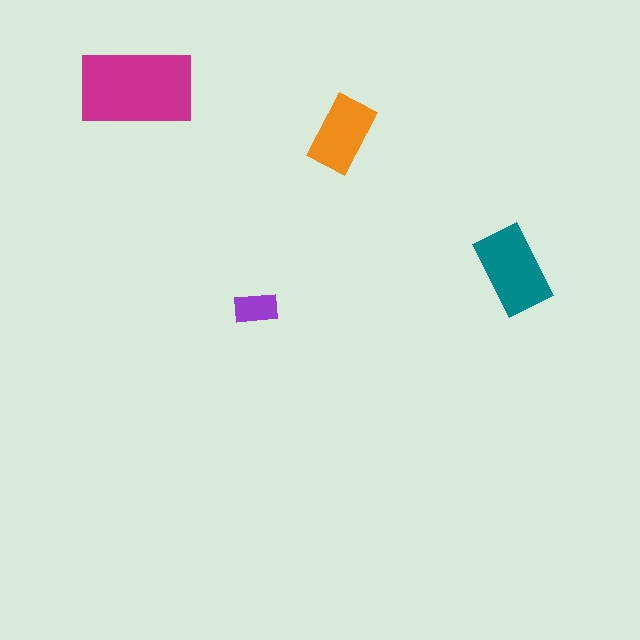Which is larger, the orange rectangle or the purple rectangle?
The orange one.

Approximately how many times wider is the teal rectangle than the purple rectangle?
About 2 times wider.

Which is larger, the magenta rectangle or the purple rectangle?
The magenta one.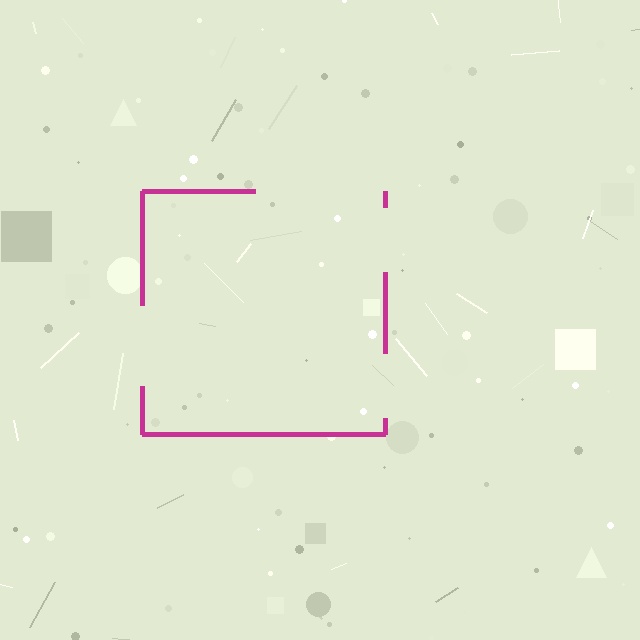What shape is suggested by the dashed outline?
The dashed outline suggests a square.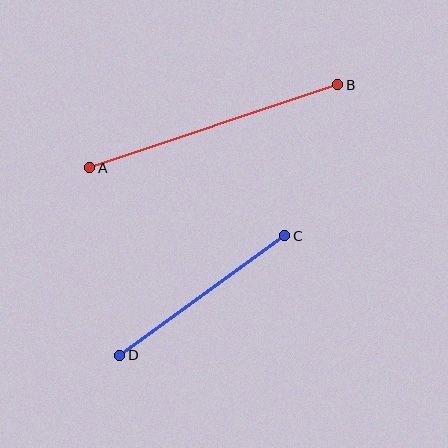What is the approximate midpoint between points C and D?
The midpoint is at approximately (202, 296) pixels.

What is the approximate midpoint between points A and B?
The midpoint is at approximately (214, 126) pixels.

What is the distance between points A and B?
The distance is approximately 261 pixels.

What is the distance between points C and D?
The distance is approximately 203 pixels.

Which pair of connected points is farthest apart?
Points A and B are farthest apart.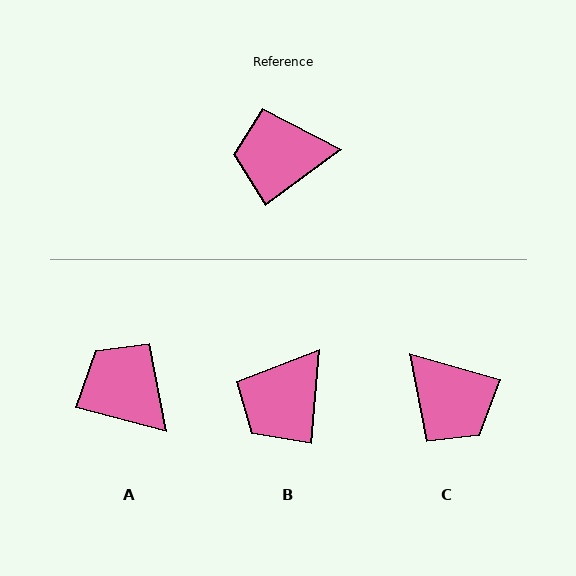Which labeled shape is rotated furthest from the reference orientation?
C, about 128 degrees away.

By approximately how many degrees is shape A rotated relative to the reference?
Approximately 51 degrees clockwise.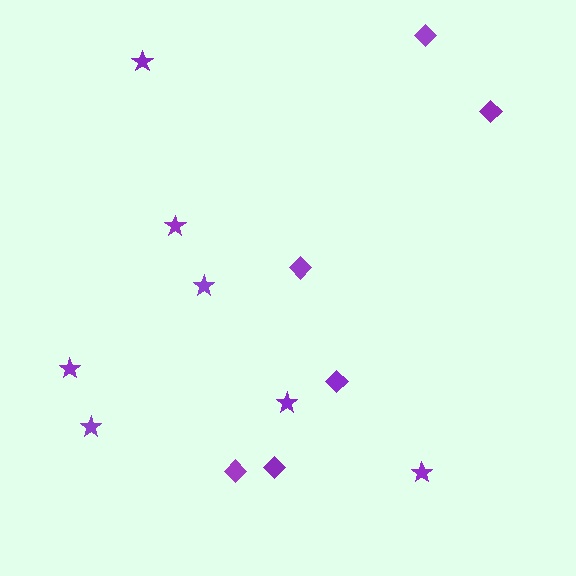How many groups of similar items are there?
There are 2 groups: one group of diamonds (6) and one group of stars (7).